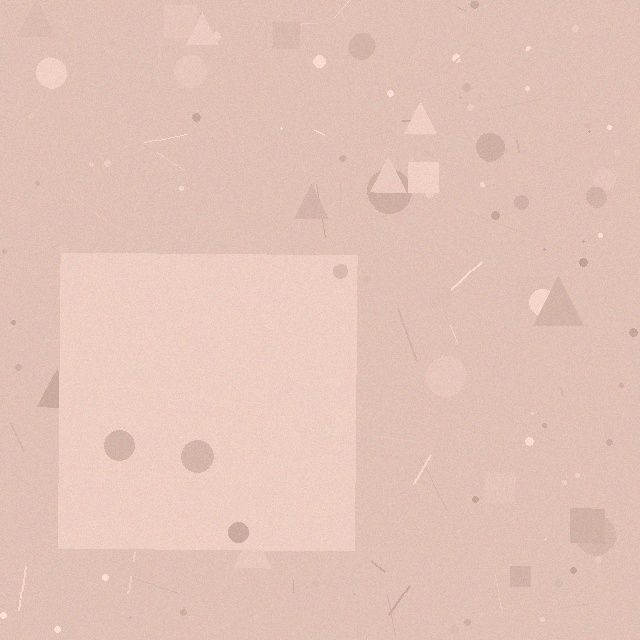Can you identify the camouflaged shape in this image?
The camouflaged shape is a square.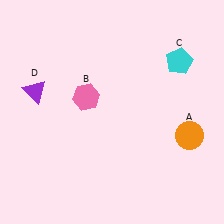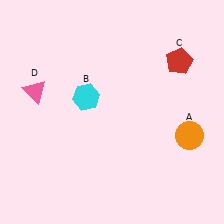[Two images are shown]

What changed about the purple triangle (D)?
In Image 1, D is purple. In Image 2, it changed to pink.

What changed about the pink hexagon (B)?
In Image 1, B is pink. In Image 2, it changed to cyan.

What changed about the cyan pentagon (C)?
In Image 1, C is cyan. In Image 2, it changed to red.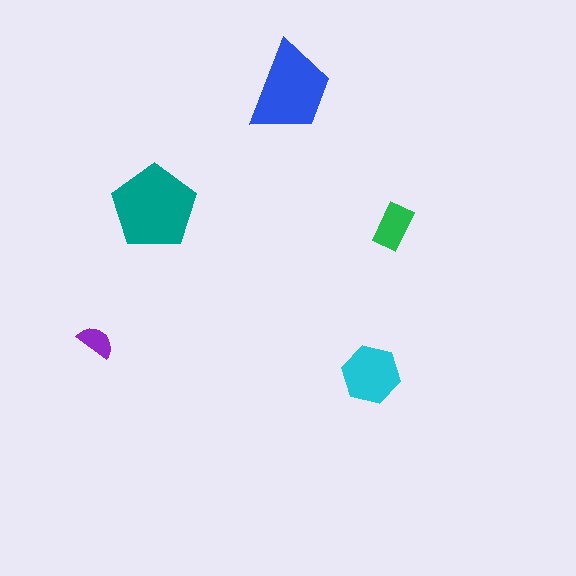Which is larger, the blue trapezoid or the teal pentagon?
The teal pentagon.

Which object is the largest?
The teal pentagon.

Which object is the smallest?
The purple semicircle.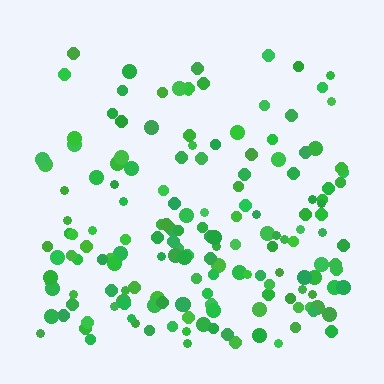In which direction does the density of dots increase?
From top to bottom, with the bottom side densest.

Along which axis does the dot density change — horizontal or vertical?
Vertical.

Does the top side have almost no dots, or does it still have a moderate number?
Still a moderate number, just noticeably fewer than the bottom.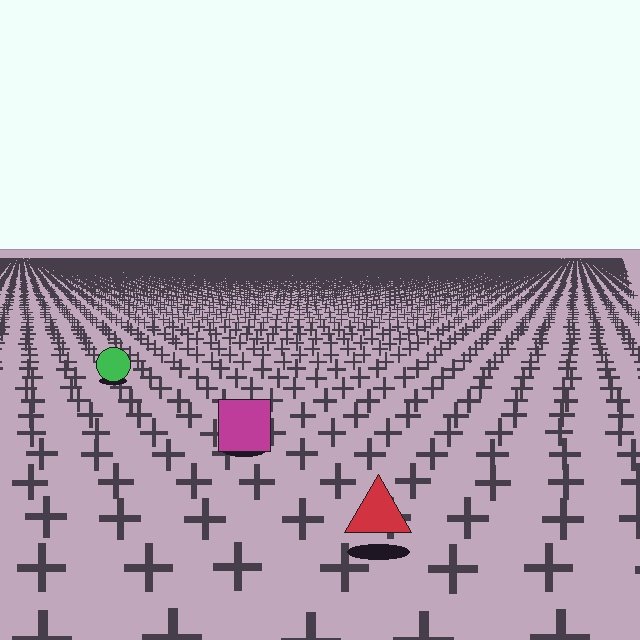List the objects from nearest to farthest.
From nearest to farthest: the red triangle, the magenta square, the green circle.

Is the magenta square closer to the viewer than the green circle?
Yes. The magenta square is closer — you can tell from the texture gradient: the ground texture is coarser near it.